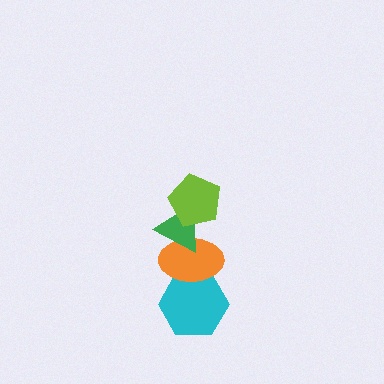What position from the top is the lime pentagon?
The lime pentagon is 1st from the top.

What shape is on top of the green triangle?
The lime pentagon is on top of the green triangle.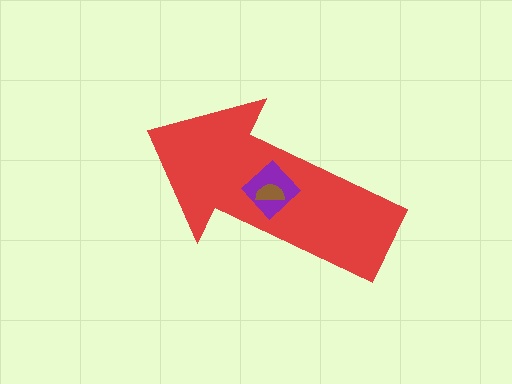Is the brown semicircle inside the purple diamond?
Yes.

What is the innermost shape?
The brown semicircle.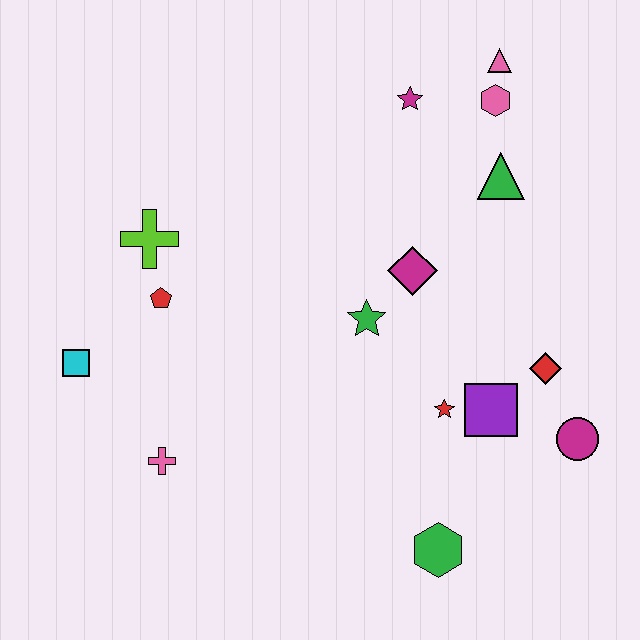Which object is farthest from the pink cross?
The pink triangle is farthest from the pink cross.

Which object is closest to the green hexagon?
The red star is closest to the green hexagon.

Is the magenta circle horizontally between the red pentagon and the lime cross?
No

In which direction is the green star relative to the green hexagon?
The green star is above the green hexagon.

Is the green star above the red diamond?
Yes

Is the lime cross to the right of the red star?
No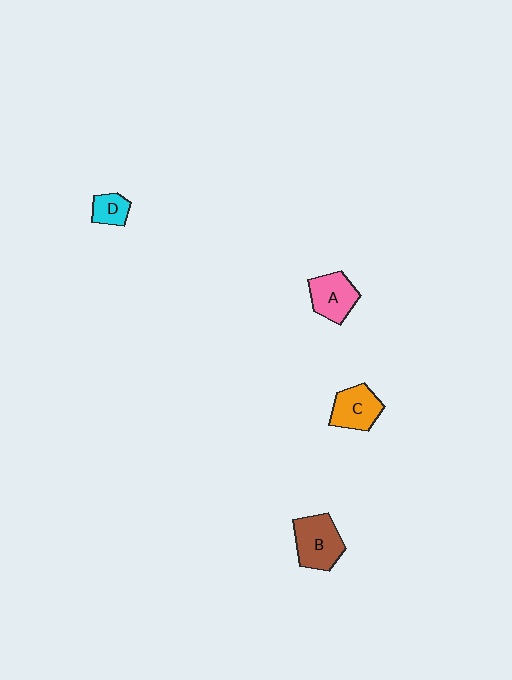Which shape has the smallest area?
Shape D (cyan).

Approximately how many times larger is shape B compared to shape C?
Approximately 1.2 times.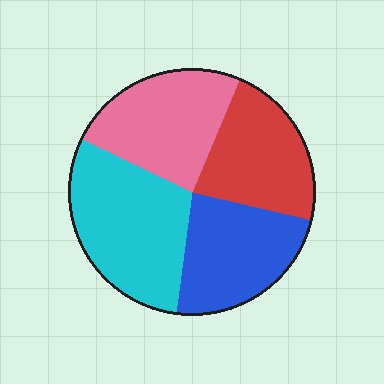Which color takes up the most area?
Cyan, at roughly 30%.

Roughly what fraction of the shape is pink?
Pink takes up less than a quarter of the shape.